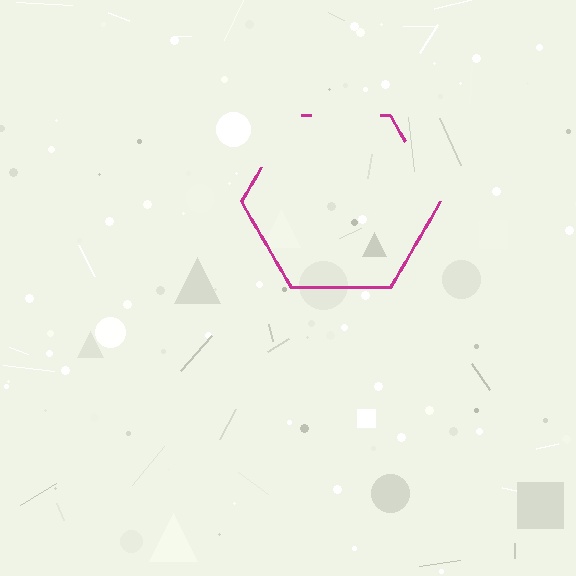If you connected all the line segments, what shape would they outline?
They would outline a hexagon.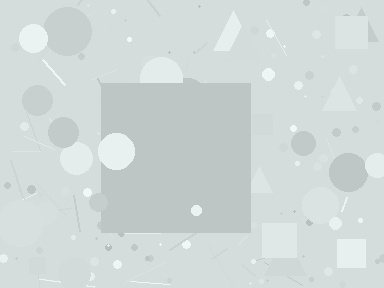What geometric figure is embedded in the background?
A square is embedded in the background.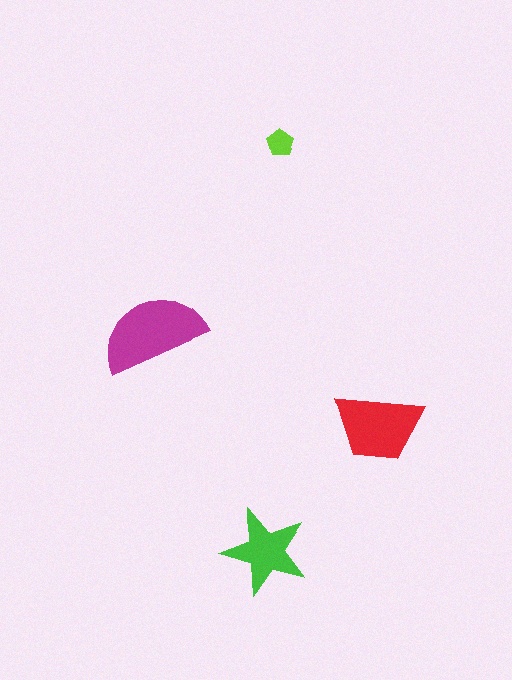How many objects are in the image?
There are 4 objects in the image.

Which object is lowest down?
The green star is bottommost.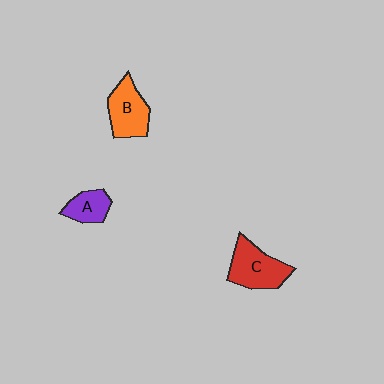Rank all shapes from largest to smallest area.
From largest to smallest: C (red), B (orange), A (purple).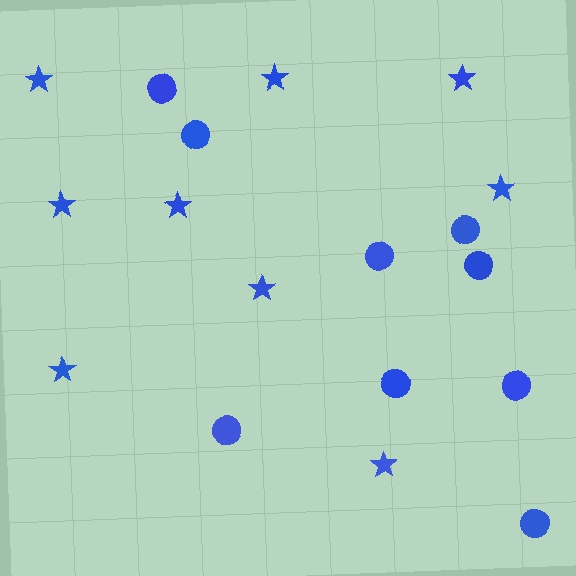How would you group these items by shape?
There are 2 groups: one group of stars (9) and one group of circles (9).